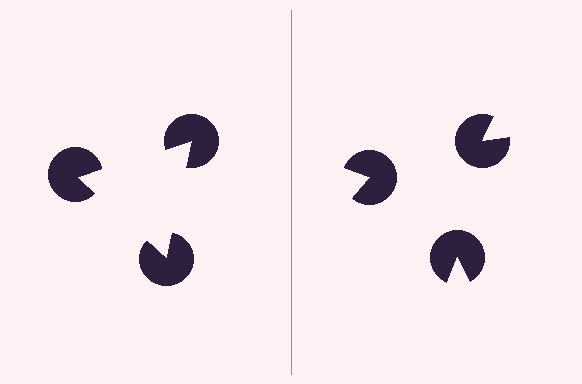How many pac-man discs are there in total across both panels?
6 — 3 on each side.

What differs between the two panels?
The pac-man discs are positioned identically on both sides; only the wedge orientations differ. On the left they align to a triangle; on the right they are misaligned.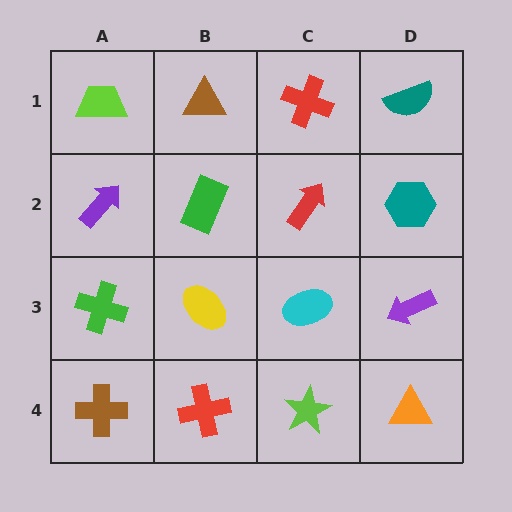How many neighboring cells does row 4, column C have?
3.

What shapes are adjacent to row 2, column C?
A red cross (row 1, column C), a cyan ellipse (row 3, column C), a green rectangle (row 2, column B), a teal hexagon (row 2, column D).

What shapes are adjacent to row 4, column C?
A cyan ellipse (row 3, column C), a red cross (row 4, column B), an orange triangle (row 4, column D).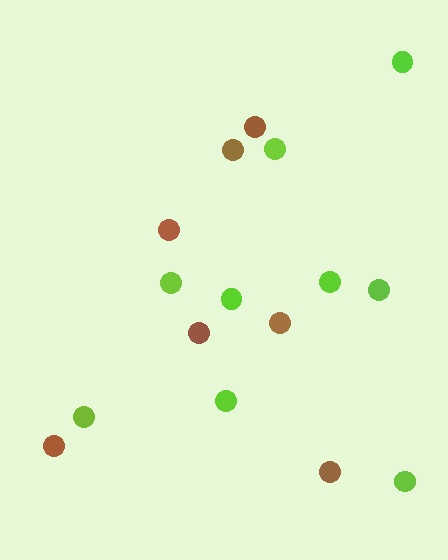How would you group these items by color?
There are 2 groups: one group of lime circles (9) and one group of brown circles (7).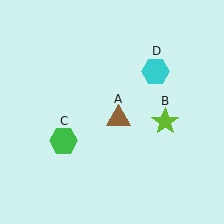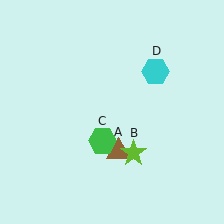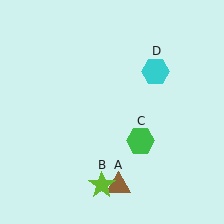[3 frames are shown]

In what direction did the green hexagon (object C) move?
The green hexagon (object C) moved right.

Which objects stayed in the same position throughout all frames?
Cyan hexagon (object D) remained stationary.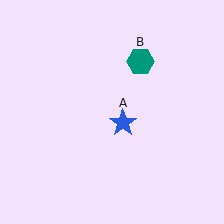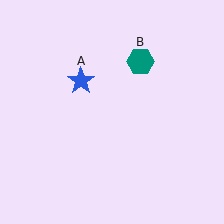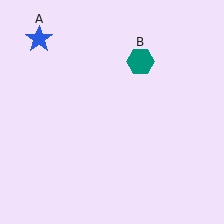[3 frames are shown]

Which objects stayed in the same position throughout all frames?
Teal hexagon (object B) remained stationary.